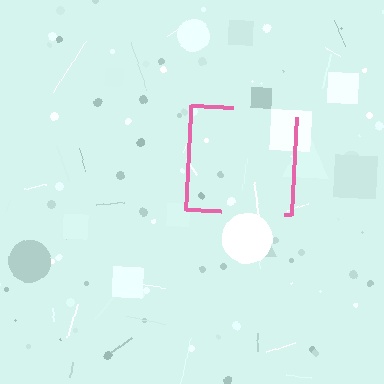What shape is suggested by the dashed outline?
The dashed outline suggests a square.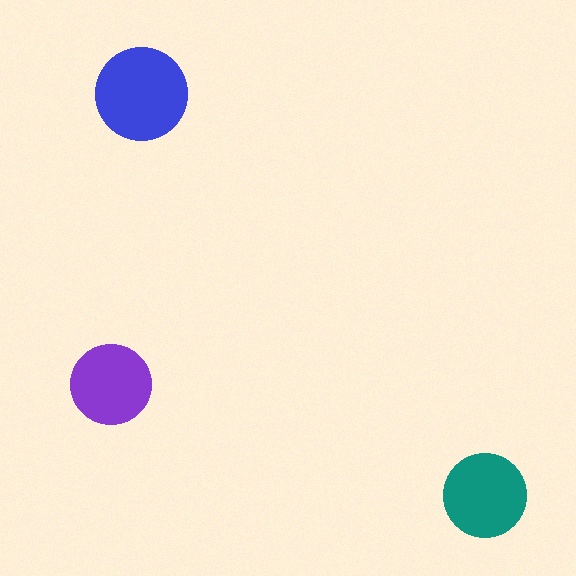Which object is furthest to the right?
The teal circle is rightmost.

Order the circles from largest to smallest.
the blue one, the teal one, the purple one.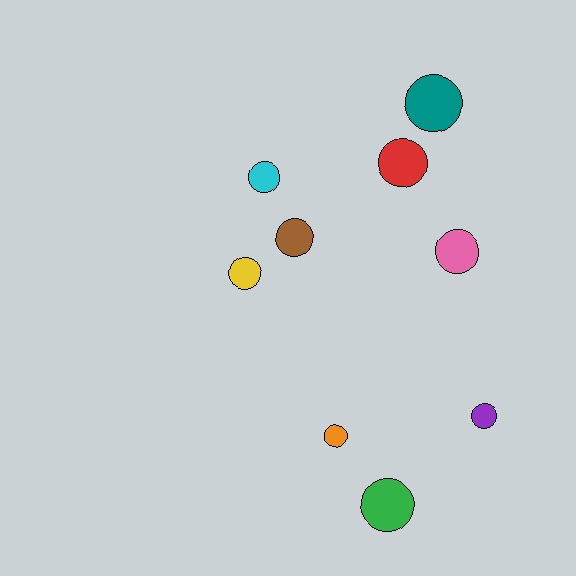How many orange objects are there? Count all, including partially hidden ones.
There is 1 orange object.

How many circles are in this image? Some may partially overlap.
There are 9 circles.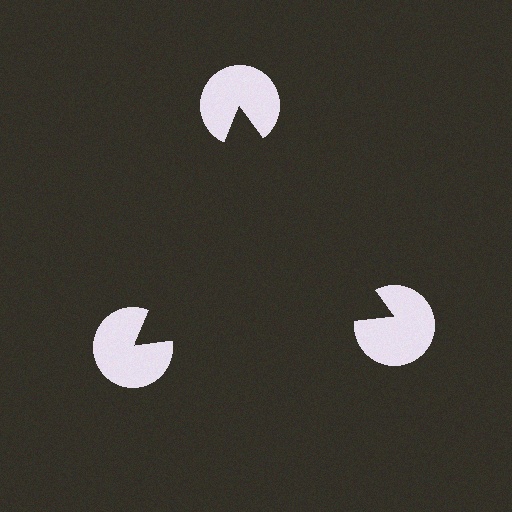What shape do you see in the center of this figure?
An illusory triangle — its edges are inferred from the aligned wedge cuts in the pac-man discs, not physically drawn.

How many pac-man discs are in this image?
There are 3 — one at each vertex of the illusory triangle.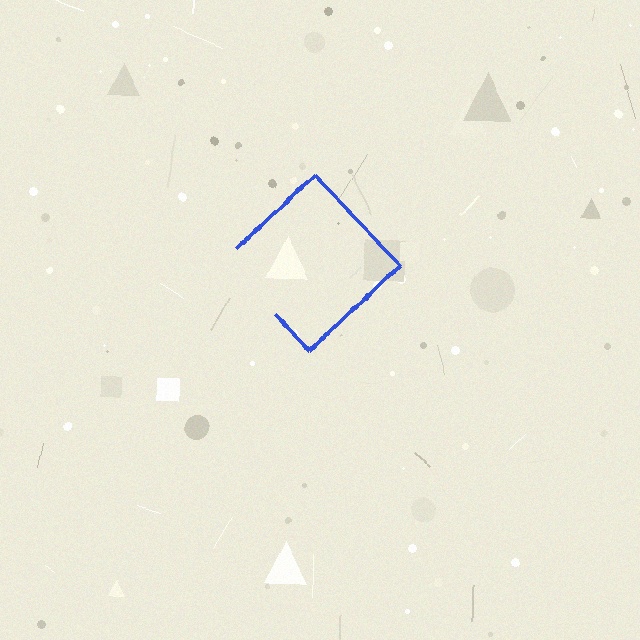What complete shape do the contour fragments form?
The contour fragments form a diamond.